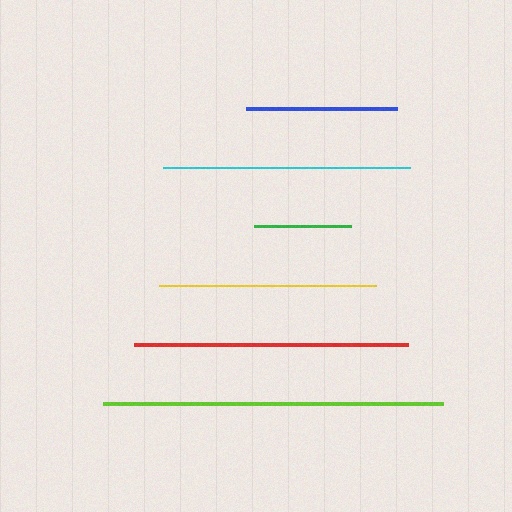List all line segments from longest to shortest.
From longest to shortest: lime, red, cyan, yellow, blue, green.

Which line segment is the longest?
The lime line is the longest at approximately 340 pixels.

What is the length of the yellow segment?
The yellow segment is approximately 216 pixels long.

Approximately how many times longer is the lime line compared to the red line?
The lime line is approximately 1.2 times the length of the red line.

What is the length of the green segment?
The green segment is approximately 96 pixels long.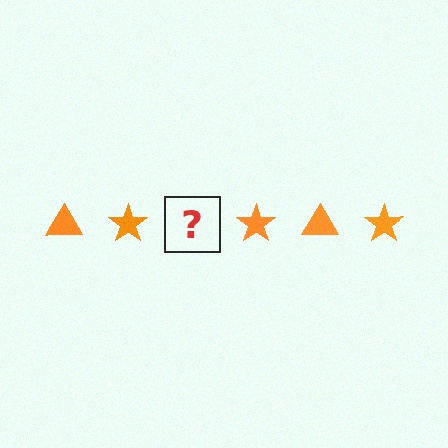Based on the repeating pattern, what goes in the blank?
The blank should be an orange triangle.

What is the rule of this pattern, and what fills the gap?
The rule is that the pattern cycles through triangle, star shapes in orange. The gap should be filled with an orange triangle.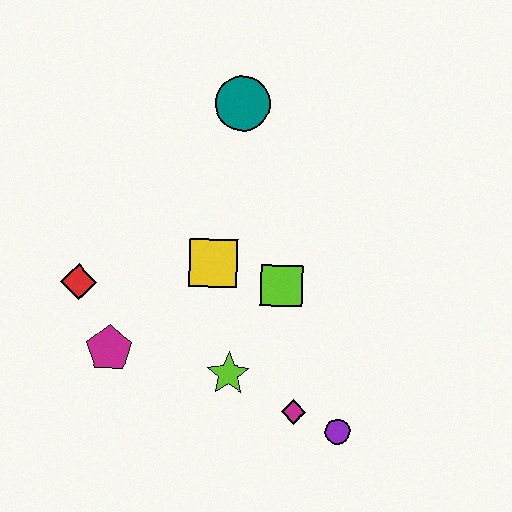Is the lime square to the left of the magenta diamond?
Yes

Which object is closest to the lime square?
The yellow square is closest to the lime square.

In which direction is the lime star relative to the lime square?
The lime star is below the lime square.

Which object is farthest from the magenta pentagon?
The teal circle is farthest from the magenta pentagon.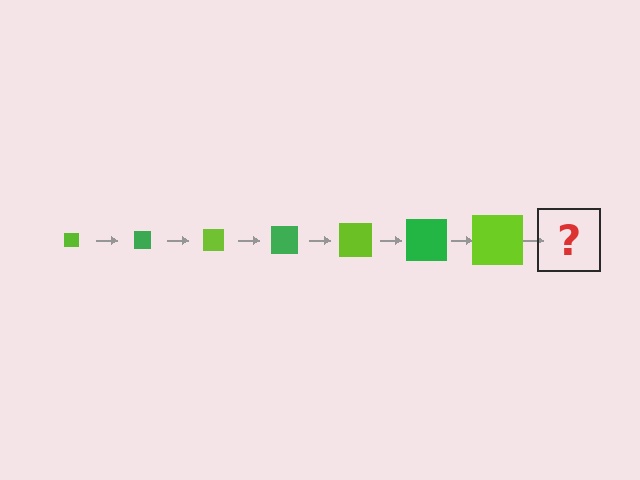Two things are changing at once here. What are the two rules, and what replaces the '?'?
The two rules are that the square grows larger each step and the color cycles through lime and green. The '?' should be a green square, larger than the previous one.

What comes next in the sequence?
The next element should be a green square, larger than the previous one.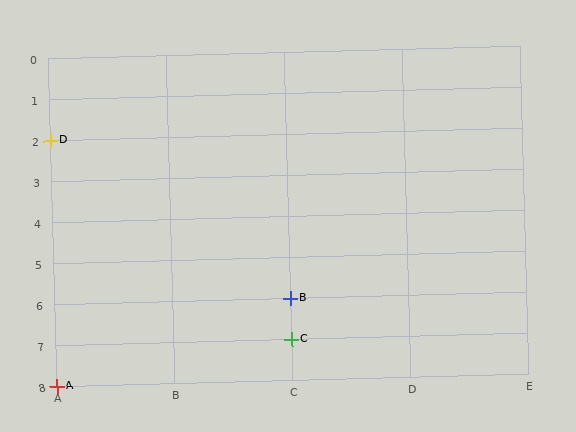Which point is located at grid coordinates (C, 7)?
Point C is at (C, 7).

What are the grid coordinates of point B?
Point B is at grid coordinates (C, 6).